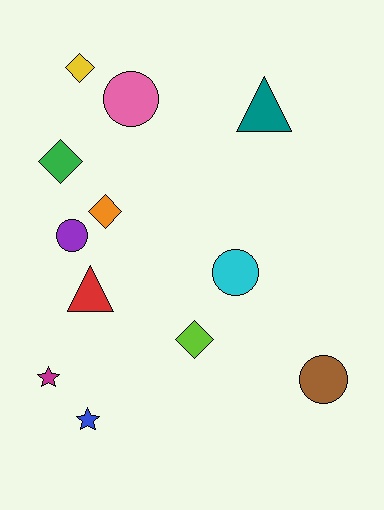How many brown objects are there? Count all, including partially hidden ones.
There is 1 brown object.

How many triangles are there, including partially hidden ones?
There are 2 triangles.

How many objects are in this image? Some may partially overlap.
There are 12 objects.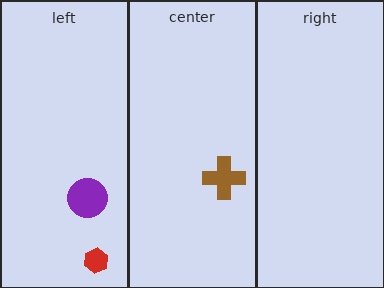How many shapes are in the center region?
1.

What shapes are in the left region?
The red hexagon, the purple circle.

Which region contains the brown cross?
The center region.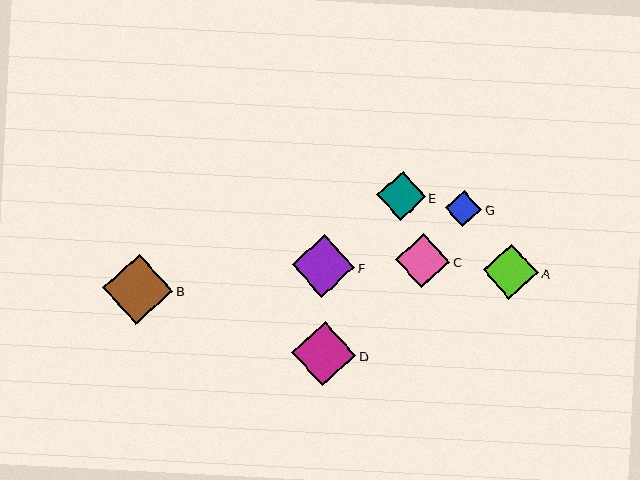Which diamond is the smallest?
Diamond G is the smallest with a size of approximately 36 pixels.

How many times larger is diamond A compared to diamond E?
Diamond A is approximately 1.1 times the size of diamond E.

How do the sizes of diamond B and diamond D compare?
Diamond B and diamond D are approximately the same size.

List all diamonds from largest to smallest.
From largest to smallest: B, D, F, A, C, E, G.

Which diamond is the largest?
Diamond B is the largest with a size of approximately 70 pixels.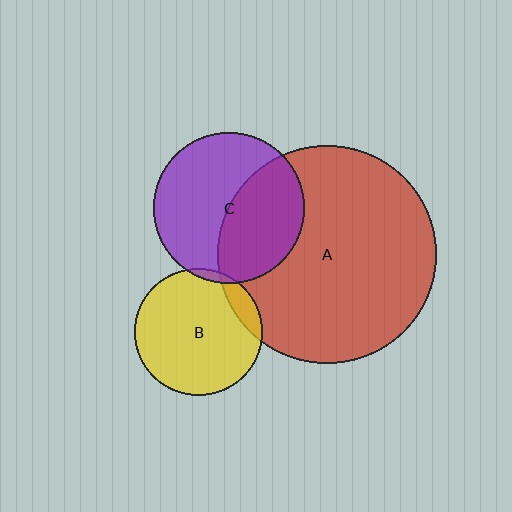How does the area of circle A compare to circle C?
Approximately 2.1 times.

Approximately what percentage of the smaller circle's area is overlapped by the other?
Approximately 5%.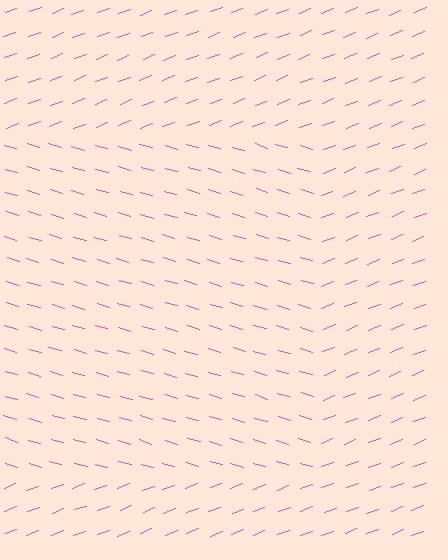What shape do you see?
I see a rectangle.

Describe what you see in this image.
The image is filled with small pink line segments. A rectangle region in the image has lines oriented differently from the surrounding lines, creating a visible texture boundary.